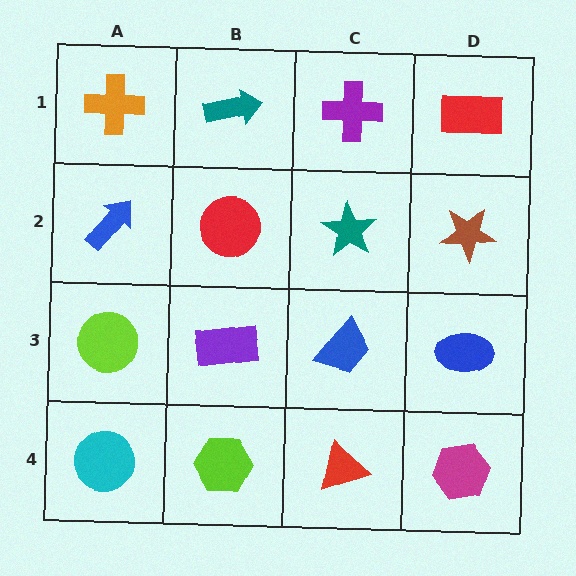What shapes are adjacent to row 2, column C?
A purple cross (row 1, column C), a blue trapezoid (row 3, column C), a red circle (row 2, column B), a brown star (row 2, column D).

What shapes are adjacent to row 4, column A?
A lime circle (row 3, column A), a lime hexagon (row 4, column B).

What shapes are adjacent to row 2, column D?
A red rectangle (row 1, column D), a blue ellipse (row 3, column D), a teal star (row 2, column C).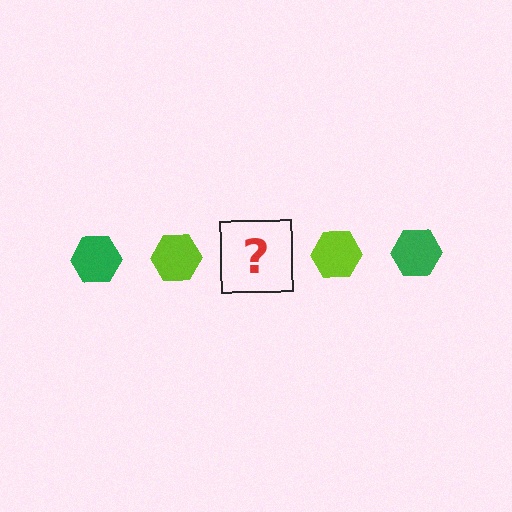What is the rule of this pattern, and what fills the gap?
The rule is that the pattern cycles through green, lime hexagons. The gap should be filled with a green hexagon.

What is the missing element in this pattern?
The missing element is a green hexagon.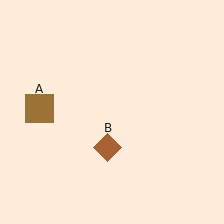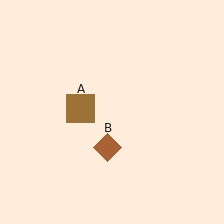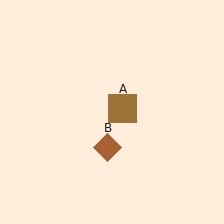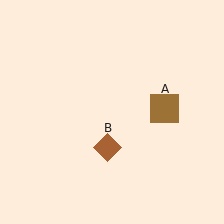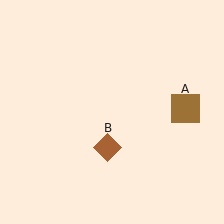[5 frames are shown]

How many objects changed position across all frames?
1 object changed position: brown square (object A).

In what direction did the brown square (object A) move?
The brown square (object A) moved right.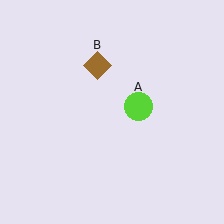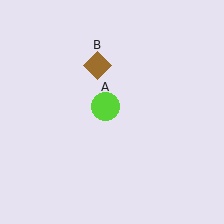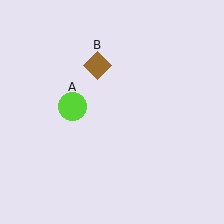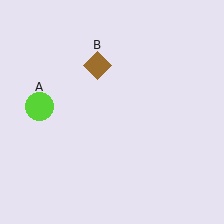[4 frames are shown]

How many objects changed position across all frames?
1 object changed position: lime circle (object A).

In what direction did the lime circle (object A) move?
The lime circle (object A) moved left.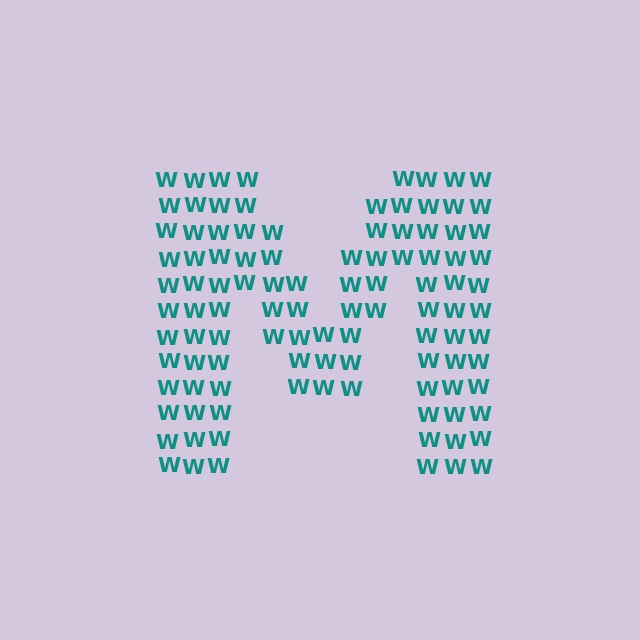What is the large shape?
The large shape is the letter M.